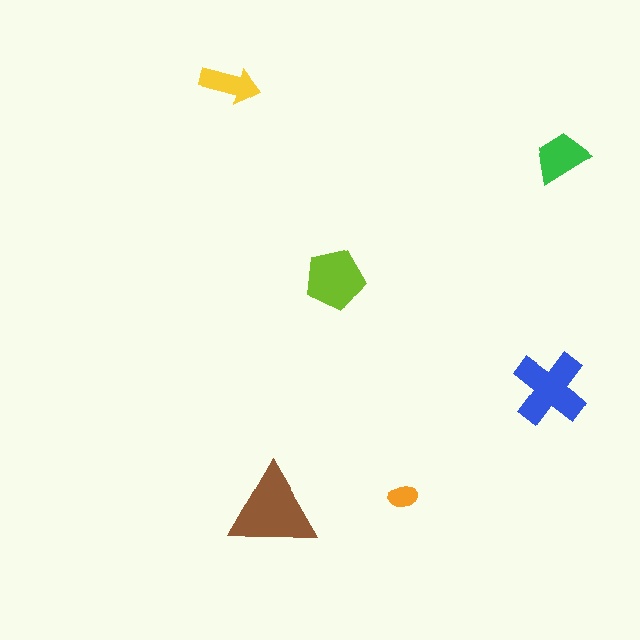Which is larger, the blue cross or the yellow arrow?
The blue cross.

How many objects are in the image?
There are 6 objects in the image.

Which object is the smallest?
The orange ellipse.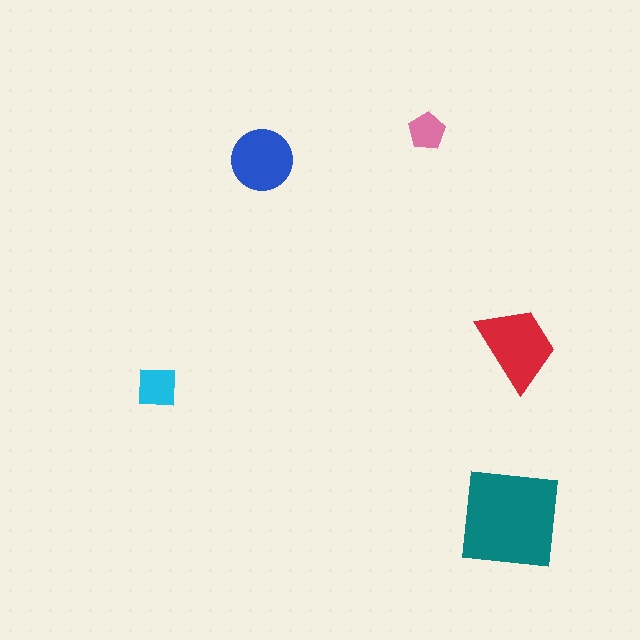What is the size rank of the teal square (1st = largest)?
1st.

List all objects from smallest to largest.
The pink pentagon, the cyan square, the blue circle, the red trapezoid, the teal square.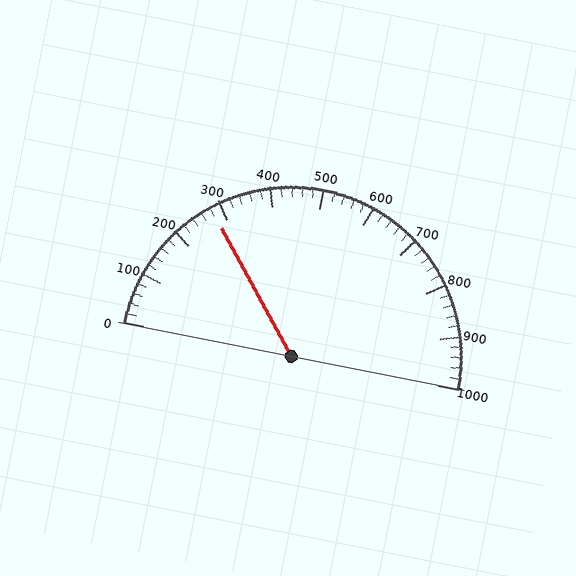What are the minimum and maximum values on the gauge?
The gauge ranges from 0 to 1000.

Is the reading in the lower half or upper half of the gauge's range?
The reading is in the lower half of the range (0 to 1000).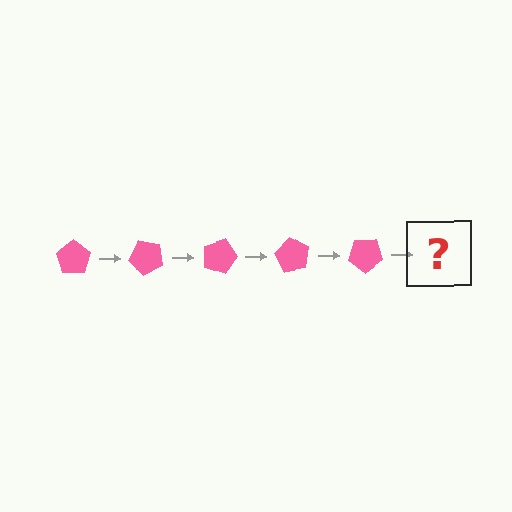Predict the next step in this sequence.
The next step is a pink pentagon rotated 225 degrees.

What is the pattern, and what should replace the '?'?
The pattern is that the pentagon rotates 45 degrees each step. The '?' should be a pink pentagon rotated 225 degrees.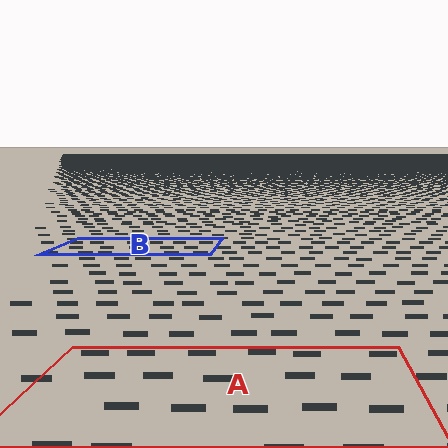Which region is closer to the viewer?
Region A is closer. The texture elements there are larger and more spread out.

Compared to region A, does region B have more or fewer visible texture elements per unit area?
Region B has more texture elements per unit area — they are packed more densely because it is farther away.